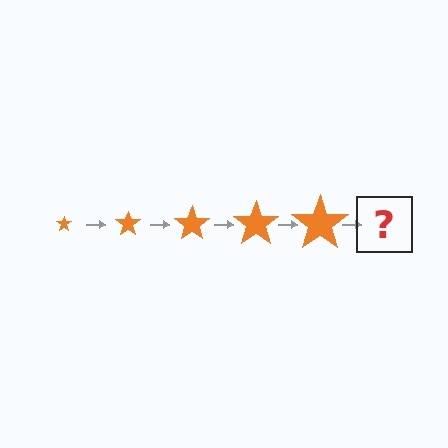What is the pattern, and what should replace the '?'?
The pattern is that the star gets progressively larger each step. The '?' should be an orange star, larger than the previous one.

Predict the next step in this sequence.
The next step is an orange star, larger than the previous one.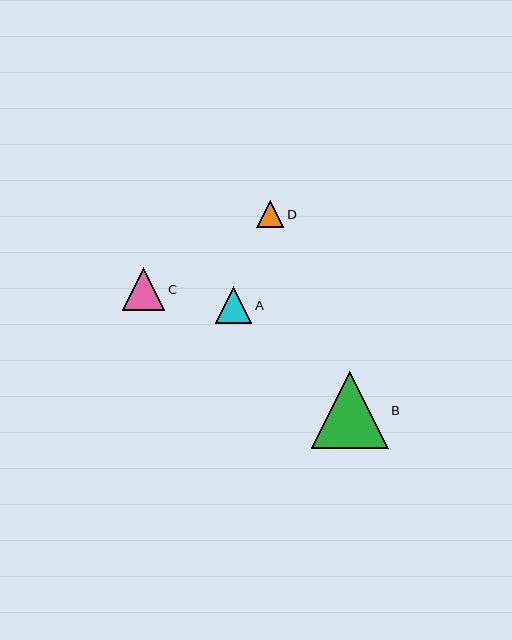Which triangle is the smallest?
Triangle D is the smallest with a size of approximately 27 pixels.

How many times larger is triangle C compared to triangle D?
Triangle C is approximately 1.6 times the size of triangle D.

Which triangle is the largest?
Triangle B is the largest with a size of approximately 77 pixels.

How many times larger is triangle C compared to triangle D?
Triangle C is approximately 1.6 times the size of triangle D.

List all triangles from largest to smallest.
From largest to smallest: B, C, A, D.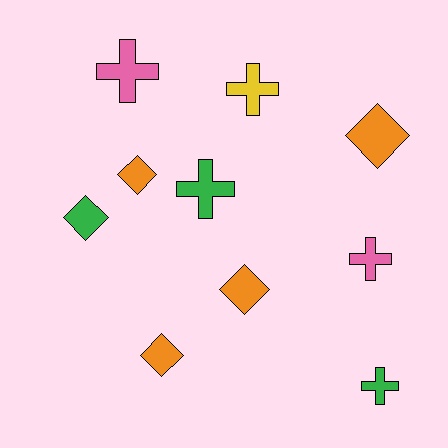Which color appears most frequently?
Orange, with 4 objects.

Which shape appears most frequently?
Cross, with 5 objects.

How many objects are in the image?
There are 10 objects.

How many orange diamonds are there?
There are 4 orange diamonds.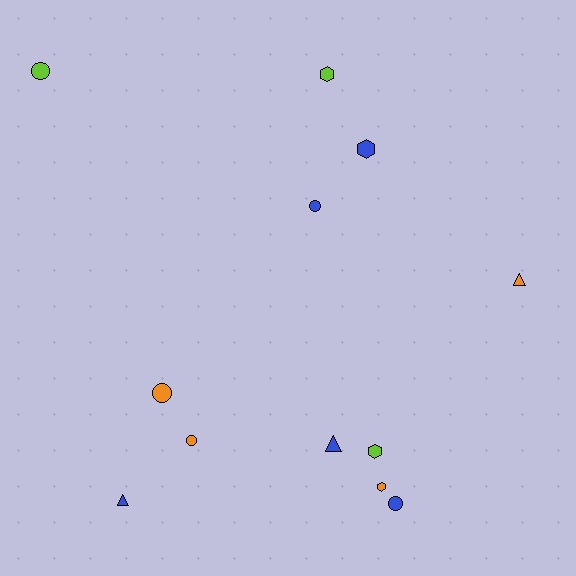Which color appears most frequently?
Blue, with 5 objects.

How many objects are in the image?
There are 12 objects.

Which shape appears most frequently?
Circle, with 5 objects.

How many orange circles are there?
There are 2 orange circles.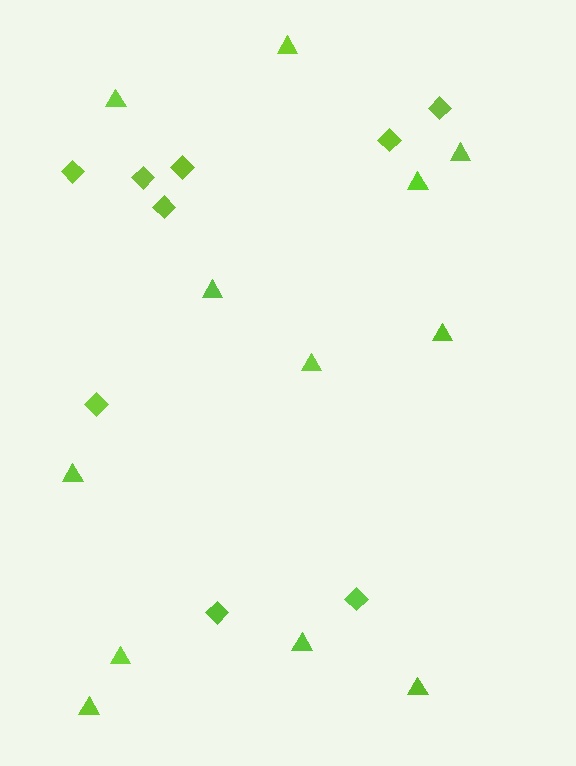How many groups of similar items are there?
There are 2 groups: one group of diamonds (9) and one group of triangles (12).